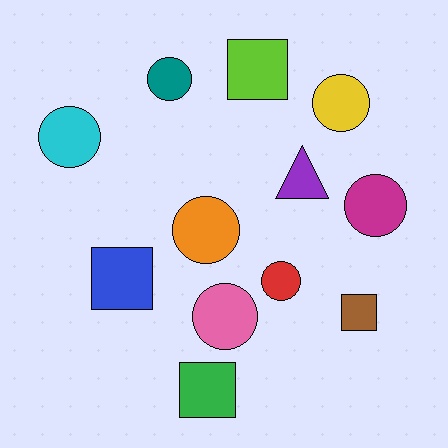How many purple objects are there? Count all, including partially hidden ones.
There is 1 purple object.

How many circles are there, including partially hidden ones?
There are 7 circles.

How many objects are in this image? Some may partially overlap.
There are 12 objects.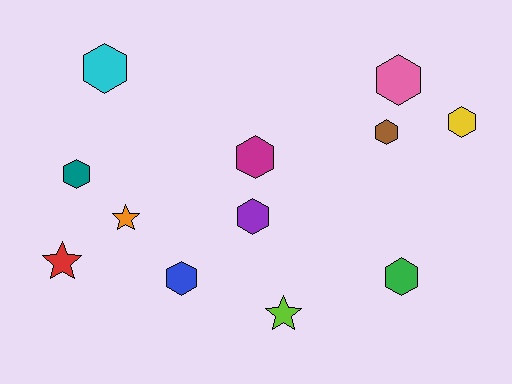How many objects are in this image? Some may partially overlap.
There are 12 objects.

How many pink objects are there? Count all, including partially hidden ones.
There is 1 pink object.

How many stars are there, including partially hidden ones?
There are 3 stars.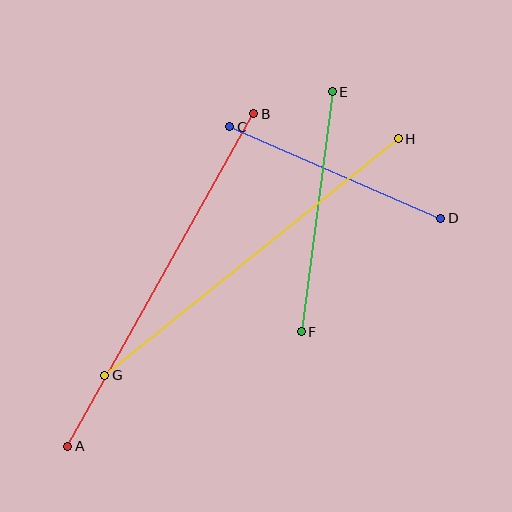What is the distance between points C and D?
The distance is approximately 230 pixels.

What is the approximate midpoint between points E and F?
The midpoint is at approximately (317, 212) pixels.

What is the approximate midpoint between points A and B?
The midpoint is at approximately (161, 280) pixels.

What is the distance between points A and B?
The distance is approximately 381 pixels.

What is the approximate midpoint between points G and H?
The midpoint is at approximately (251, 257) pixels.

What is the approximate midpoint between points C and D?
The midpoint is at approximately (335, 172) pixels.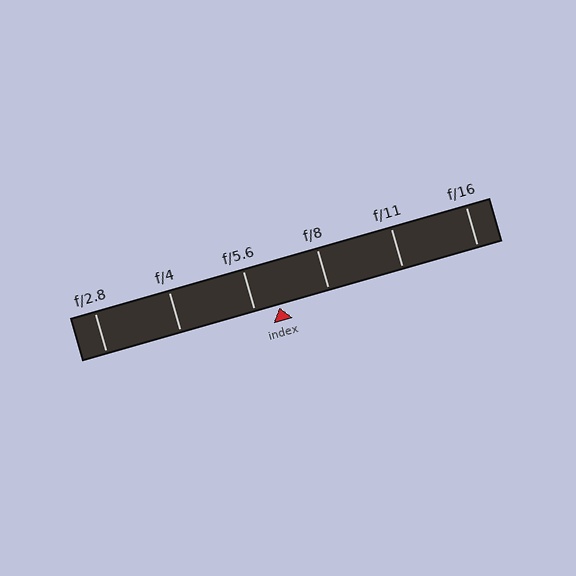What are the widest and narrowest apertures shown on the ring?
The widest aperture shown is f/2.8 and the narrowest is f/16.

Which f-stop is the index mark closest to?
The index mark is closest to f/5.6.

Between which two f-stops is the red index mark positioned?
The index mark is between f/5.6 and f/8.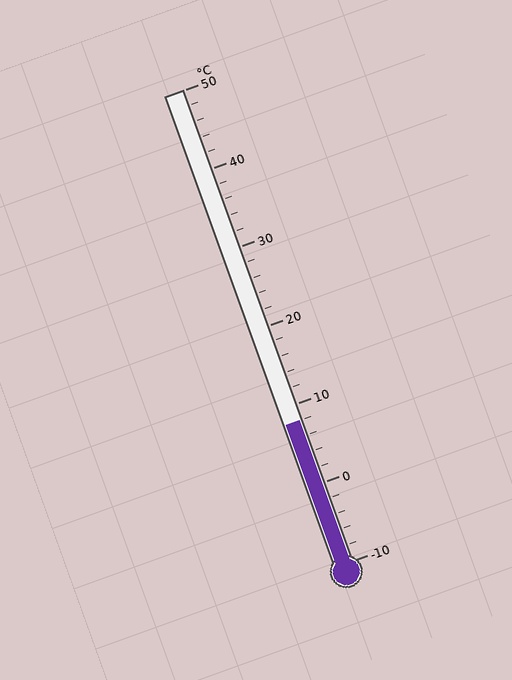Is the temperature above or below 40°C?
The temperature is below 40°C.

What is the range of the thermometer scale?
The thermometer scale ranges from -10°C to 50°C.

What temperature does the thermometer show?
The thermometer shows approximately 8°C.